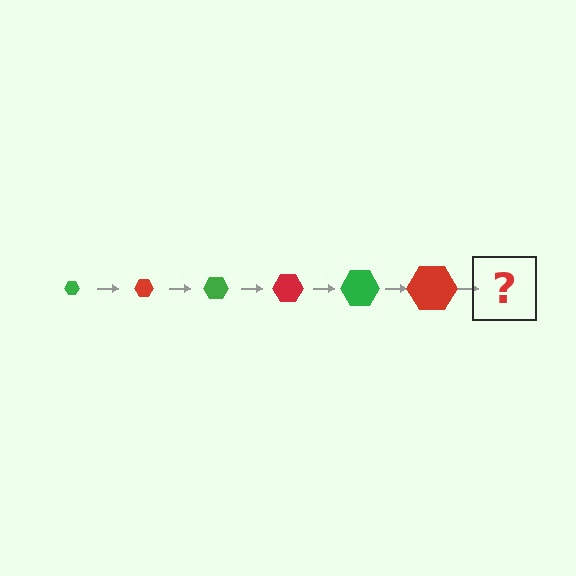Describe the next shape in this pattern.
It should be a green hexagon, larger than the previous one.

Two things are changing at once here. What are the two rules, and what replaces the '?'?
The two rules are that the hexagon grows larger each step and the color cycles through green and red. The '?' should be a green hexagon, larger than the previous one.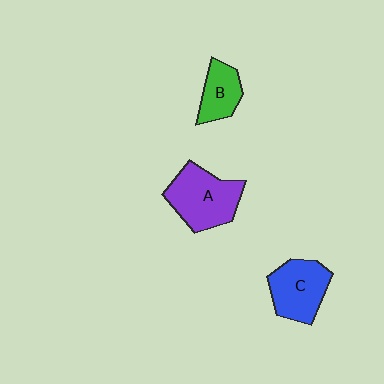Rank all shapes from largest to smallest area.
From largest to smallest: A (purple), C (blue), B (green).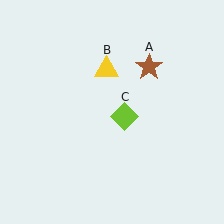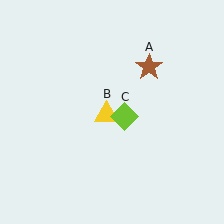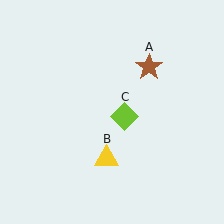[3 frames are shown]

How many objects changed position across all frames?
1 object changed position: yellow triangle (object B).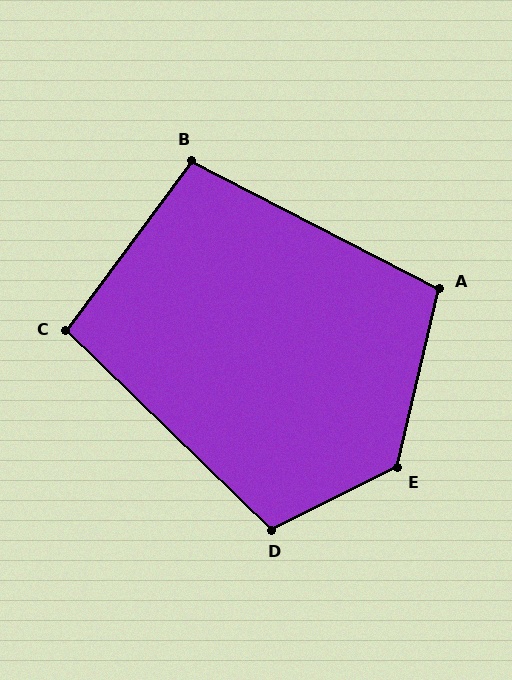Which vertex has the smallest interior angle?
C, at approximately 98 degrees.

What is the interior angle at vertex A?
Approximately 104 degrees (obtuse).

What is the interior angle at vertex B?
Approximately 99 degrees (obtuse).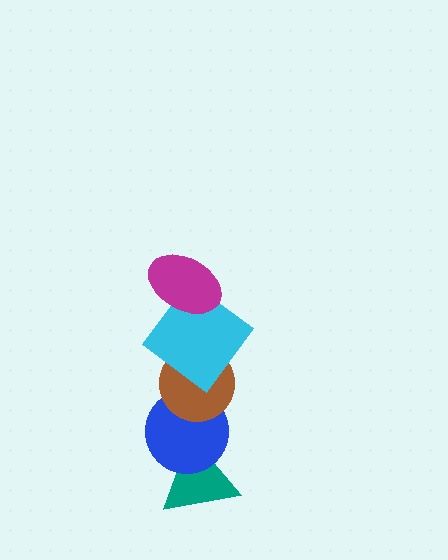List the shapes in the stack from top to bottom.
From top to bottom: the magenta ellipse, the cyan diamond, the brown circle, the blue circle, the teal triangle.